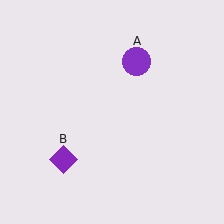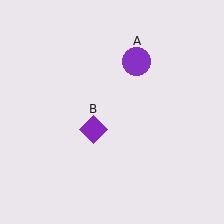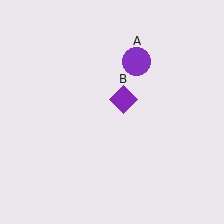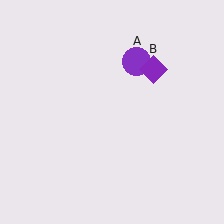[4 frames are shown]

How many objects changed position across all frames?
1 object changed position: purple diamond (object B).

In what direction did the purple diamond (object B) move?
The purple diamond (object B) moved up and to the right.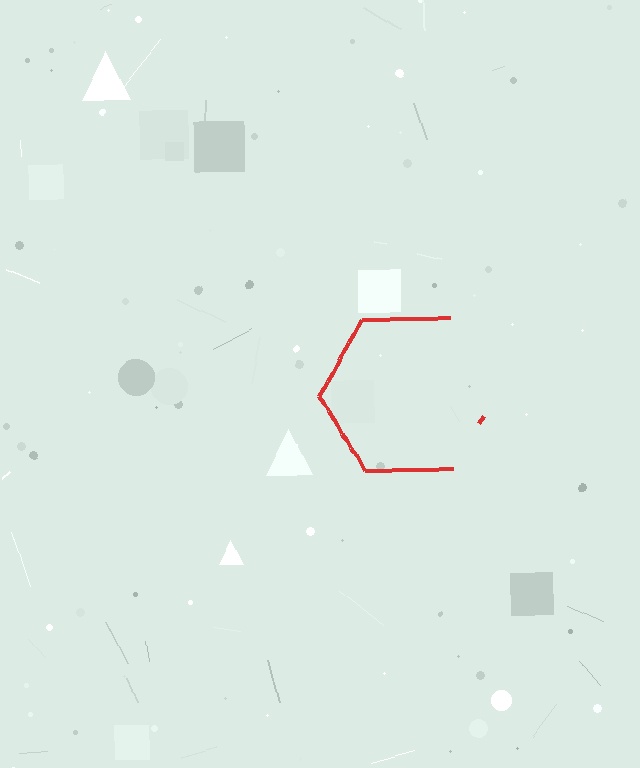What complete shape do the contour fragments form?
The contour fragments form a hexagon.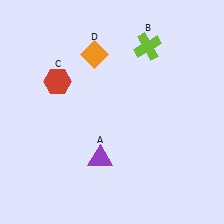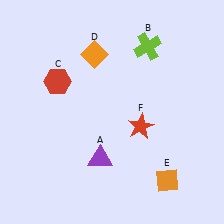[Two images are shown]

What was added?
An orange diamond (E), a red star (F) were added in Image 2.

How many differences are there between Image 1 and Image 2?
There are 2 differences between the two images.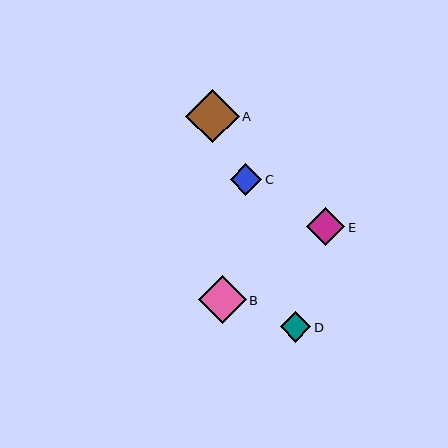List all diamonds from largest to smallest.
From largest to smallest: A, B, E, C, D.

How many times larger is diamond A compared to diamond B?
Diamond A is approximately 1.1 times the size of diamond B.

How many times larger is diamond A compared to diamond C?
Diamond A is approximately 1.7 times the size of diamond C.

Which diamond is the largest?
Diamond A is the largest with a size of approximately 53 pixels.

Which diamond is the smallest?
Diamond D is the smallest with a size of approximately 30 pixels.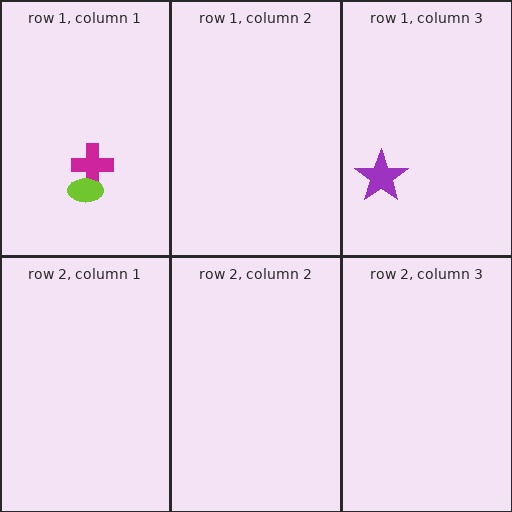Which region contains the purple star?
The row 1, column 3 region.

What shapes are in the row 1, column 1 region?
The magenta cross, the lime ellipse.